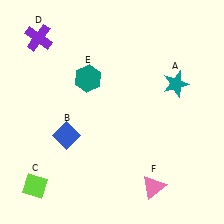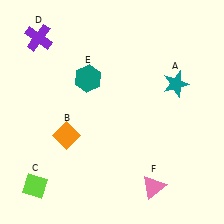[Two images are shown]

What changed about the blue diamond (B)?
In Image 1, B is blue. In Image 2, it changed to orange.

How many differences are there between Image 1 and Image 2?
There is 1 difference between the two images.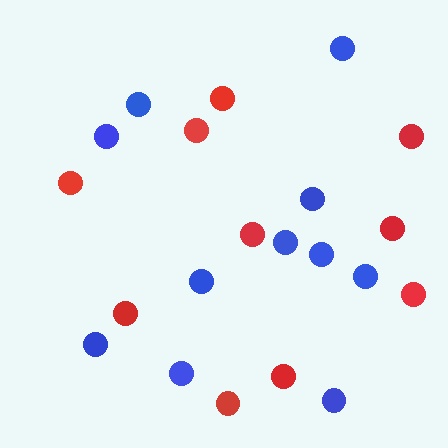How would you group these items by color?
There are 2 groups: one group of red circles (10) and one group of blue circles (11).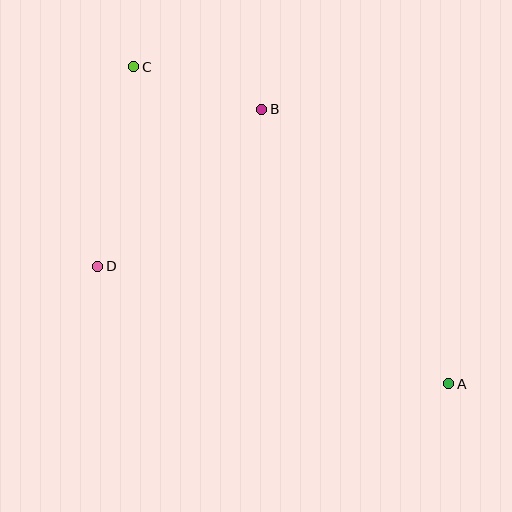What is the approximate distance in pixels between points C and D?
The distance between C and D is approximately 202 pixels.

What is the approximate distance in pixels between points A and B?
The distance between A and B is approximately 332 pixels.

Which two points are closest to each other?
Points B and C are closest to each other.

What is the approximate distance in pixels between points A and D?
The distance between A and D is approximately 370 pixels.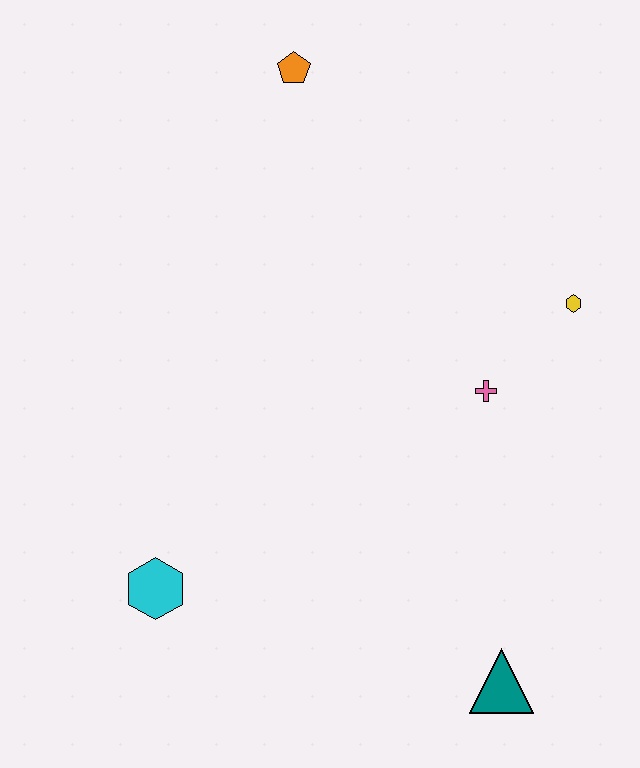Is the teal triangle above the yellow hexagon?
No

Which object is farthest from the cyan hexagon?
The orange pentagon is farthest from the cyan hexagon.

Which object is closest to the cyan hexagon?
The teal triangle is closest to the cyan hexagon.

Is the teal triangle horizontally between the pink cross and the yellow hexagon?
Yes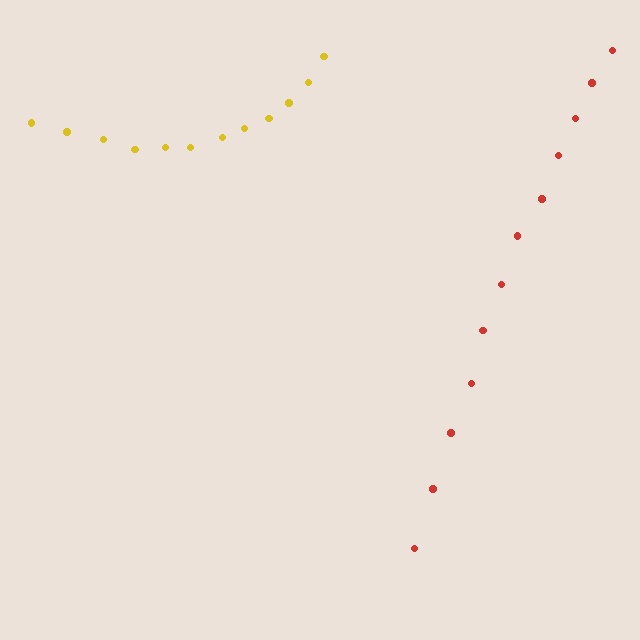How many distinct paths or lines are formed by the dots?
There are 2 distinct paths.